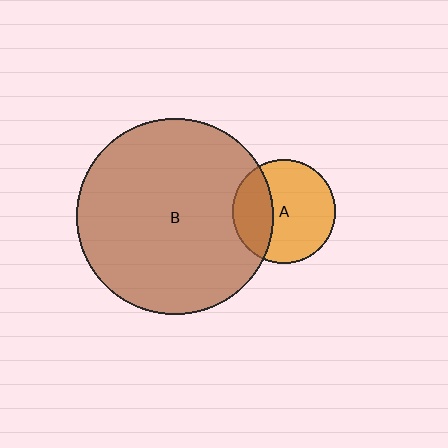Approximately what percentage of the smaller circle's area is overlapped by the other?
Approximately 30%.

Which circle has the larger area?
Circle B (brown).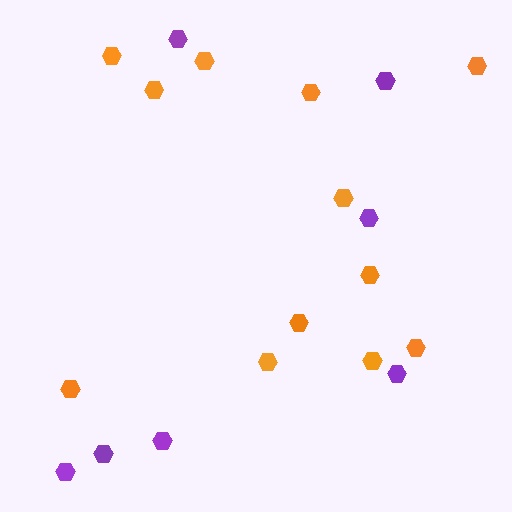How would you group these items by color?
There are 2 groups: one group of purple hexagons (7) and one group of orange hexagons (12).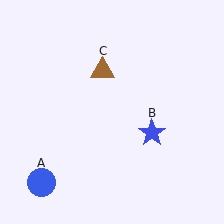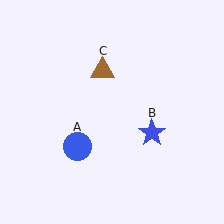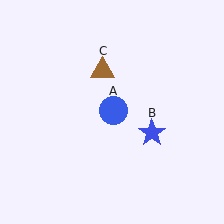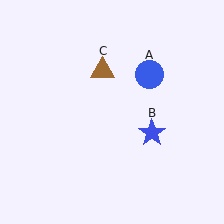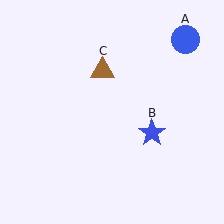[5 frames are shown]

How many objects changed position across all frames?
1 object changed position: blue circle (object A).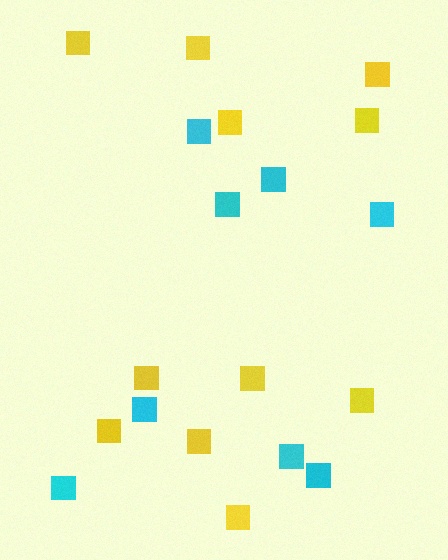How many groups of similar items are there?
There are 2 groups: one group of yellow squares (11) and one group of cyan squares (8).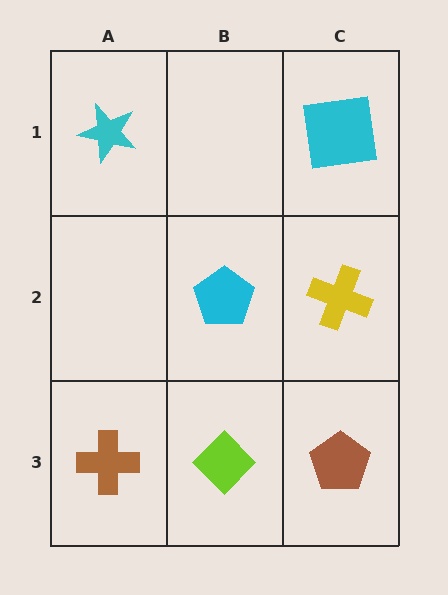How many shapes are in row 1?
2 shapes.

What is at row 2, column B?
A cyan pentagon.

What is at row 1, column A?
A cyan star.